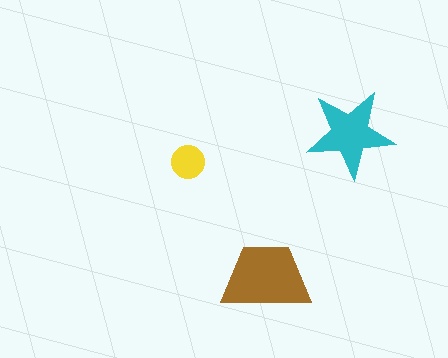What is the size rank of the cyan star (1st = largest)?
2nd.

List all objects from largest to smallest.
The brown trapezoid, the cyan star, the yellow circle.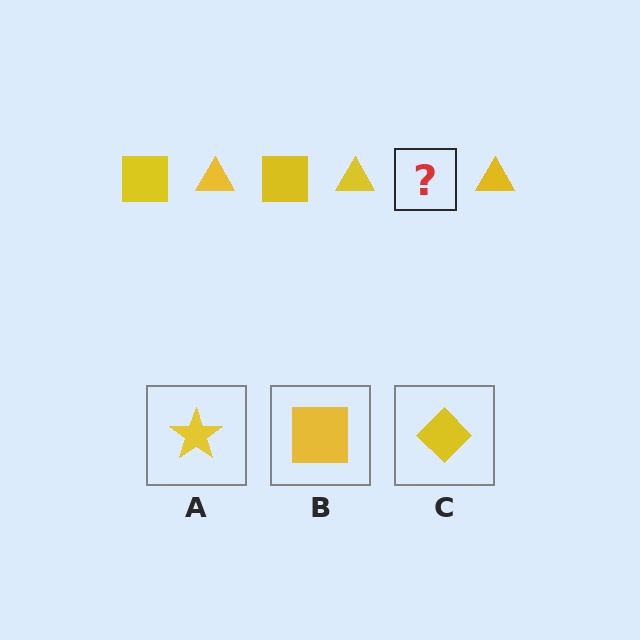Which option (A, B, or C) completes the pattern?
B.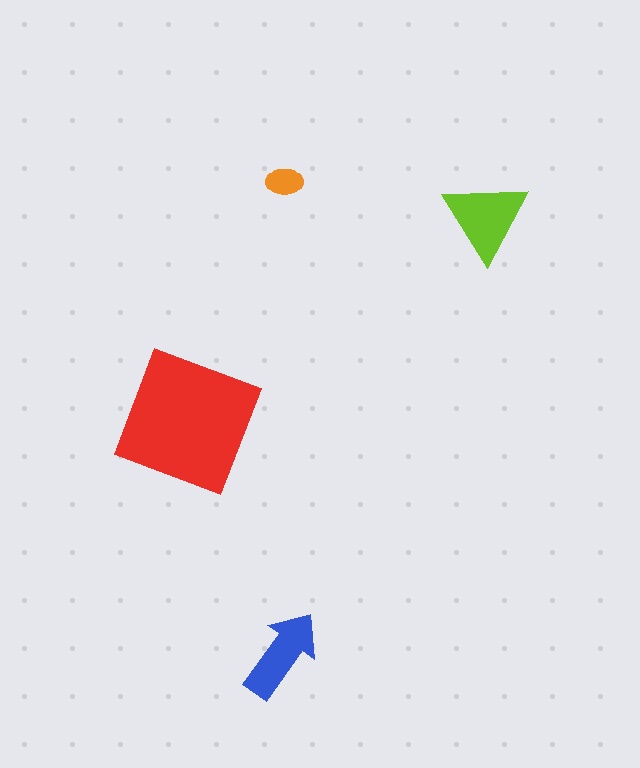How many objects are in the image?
There are 4 objects in the image.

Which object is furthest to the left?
The red square is leftmost.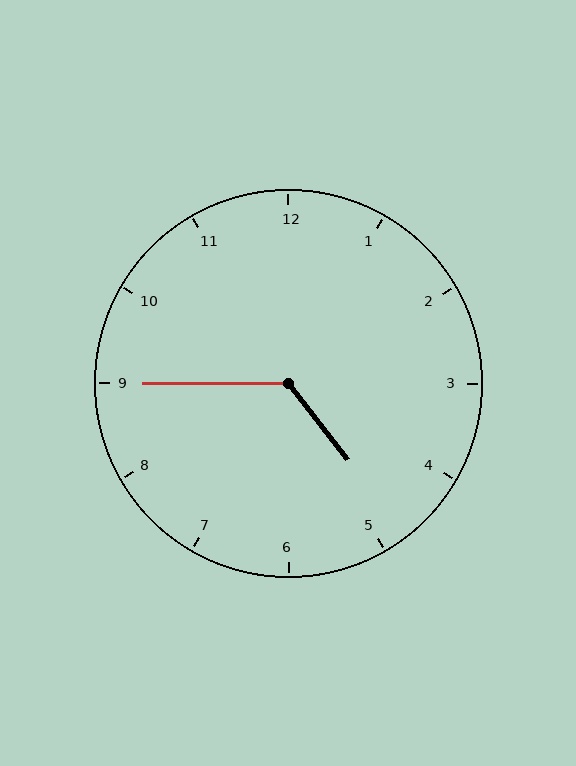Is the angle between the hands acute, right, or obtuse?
It is obtuse.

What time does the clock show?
4:45.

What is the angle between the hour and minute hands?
Approximately 128 degrees.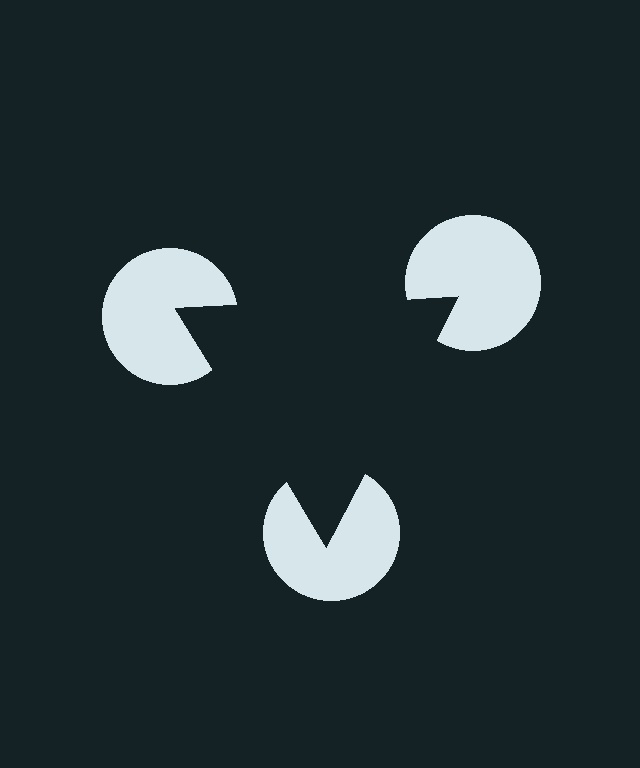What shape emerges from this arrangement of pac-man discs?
An illusory triangle — its edges are inferred from the aligned wedge cuts in the pac-man discs, not physically drawn.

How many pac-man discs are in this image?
There are 3 — one at each vertex of the illusory triangle.